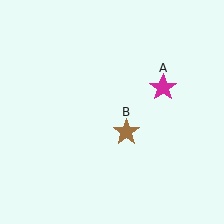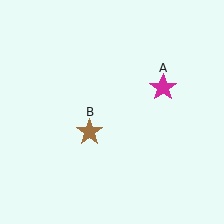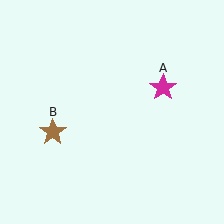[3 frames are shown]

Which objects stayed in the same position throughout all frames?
Magenta star (object A) remained stationary.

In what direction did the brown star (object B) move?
The brown star (object B) moved left.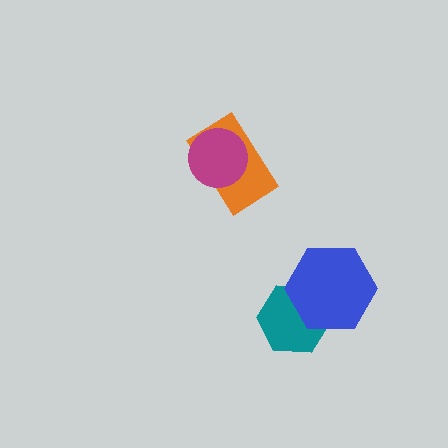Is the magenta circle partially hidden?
No, no other shape covers it.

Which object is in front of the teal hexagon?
The blue hexagon is in front of the teal hexagon.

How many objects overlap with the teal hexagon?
1 object overlaps with the teal hexagon.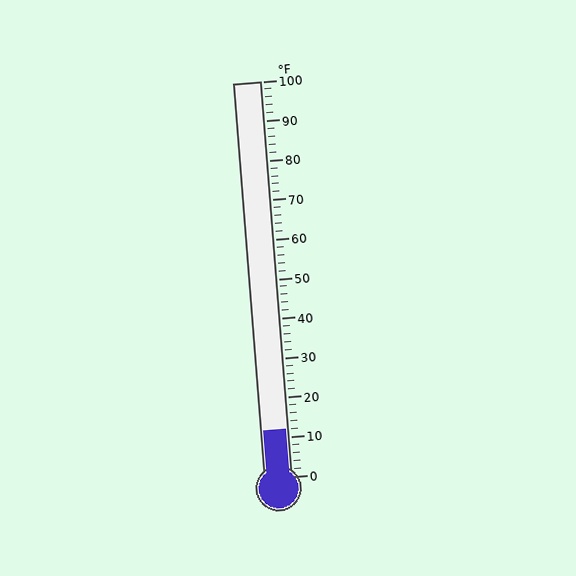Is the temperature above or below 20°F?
The temperature is below 20°F.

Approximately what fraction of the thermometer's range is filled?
The thermometer is filled to approximately 10% of its range.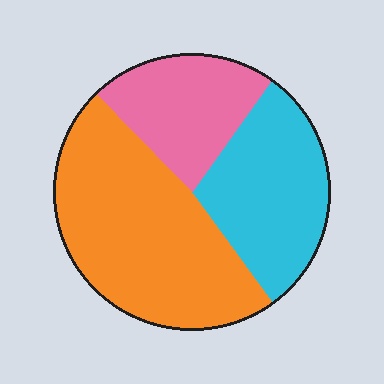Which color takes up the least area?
Pink, at roughly 20%.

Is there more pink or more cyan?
Cyan.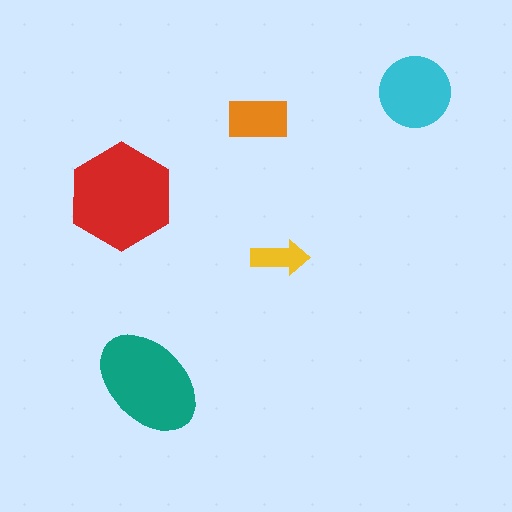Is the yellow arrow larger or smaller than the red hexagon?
Smaller.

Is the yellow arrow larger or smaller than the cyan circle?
Smaller.